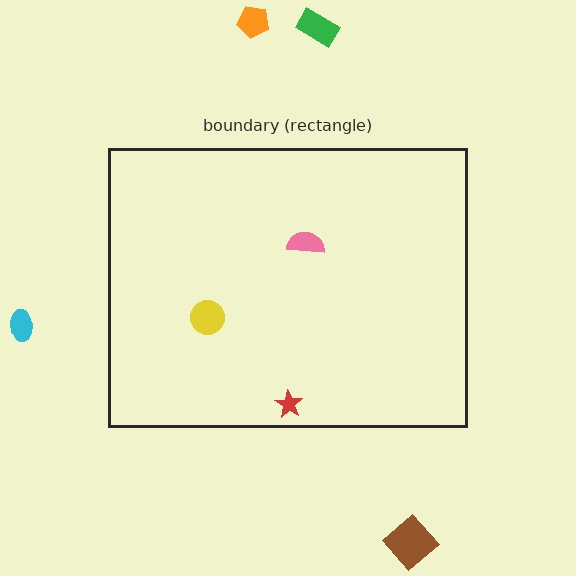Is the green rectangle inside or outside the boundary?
Outside.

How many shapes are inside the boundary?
3 inside, 4 outside.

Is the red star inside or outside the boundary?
Inside.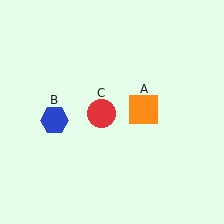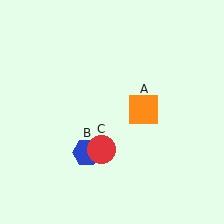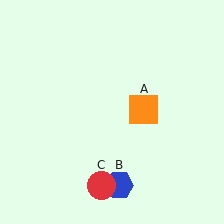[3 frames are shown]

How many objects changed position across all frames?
2 objects changed position: blue hexagon (object B), red circle (object C).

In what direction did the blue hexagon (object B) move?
The blue hexagon (object B) moved down and to the right.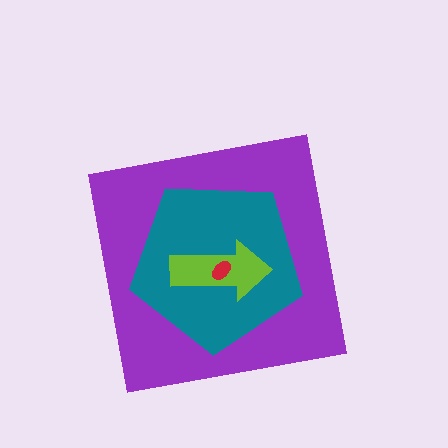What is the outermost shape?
The purple square.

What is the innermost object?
The red ellipse.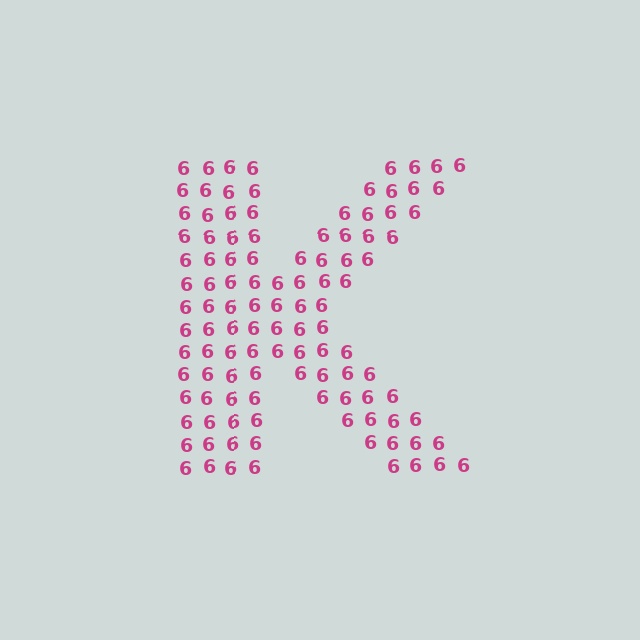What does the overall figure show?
The overall figure shows the letter K.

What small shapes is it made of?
It is made of small digit 6's.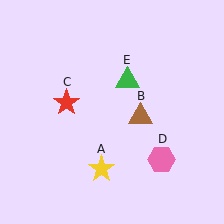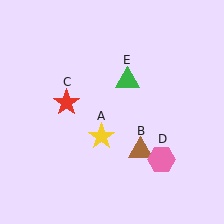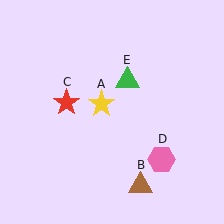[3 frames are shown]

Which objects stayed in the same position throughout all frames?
Red star (object C) and pink hexagon (object D) and green triangle (object E) remained stationary.